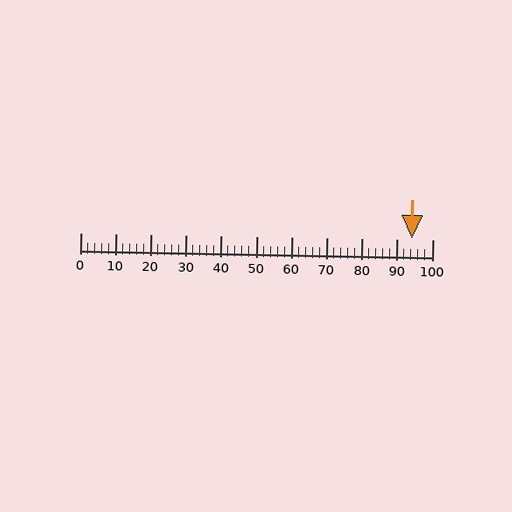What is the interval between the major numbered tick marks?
The major tick marks are spaced 10 units apart.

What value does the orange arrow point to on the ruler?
The orange arrow points to approximately 94.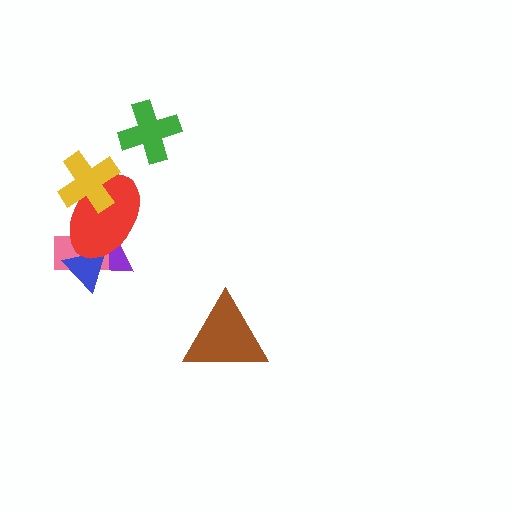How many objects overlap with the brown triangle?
0 objects overlap with the brown triangle.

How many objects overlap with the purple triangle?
3 objects overlap with the purple triangle.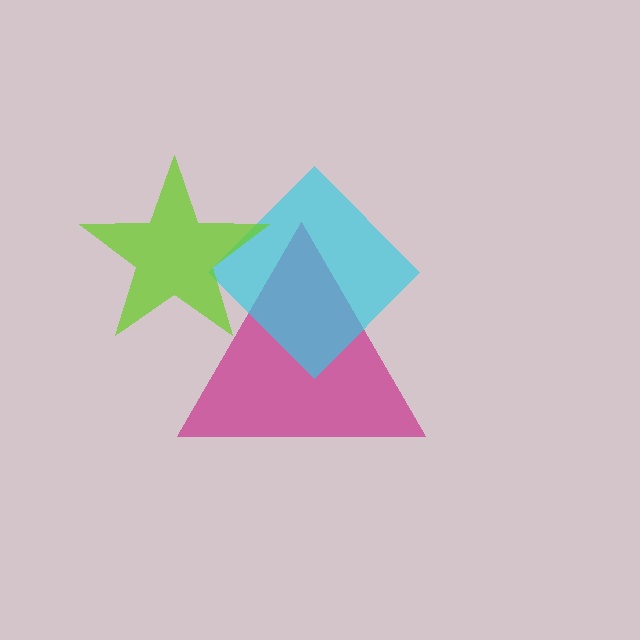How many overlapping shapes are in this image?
There are 3 overlapping shapes in the image.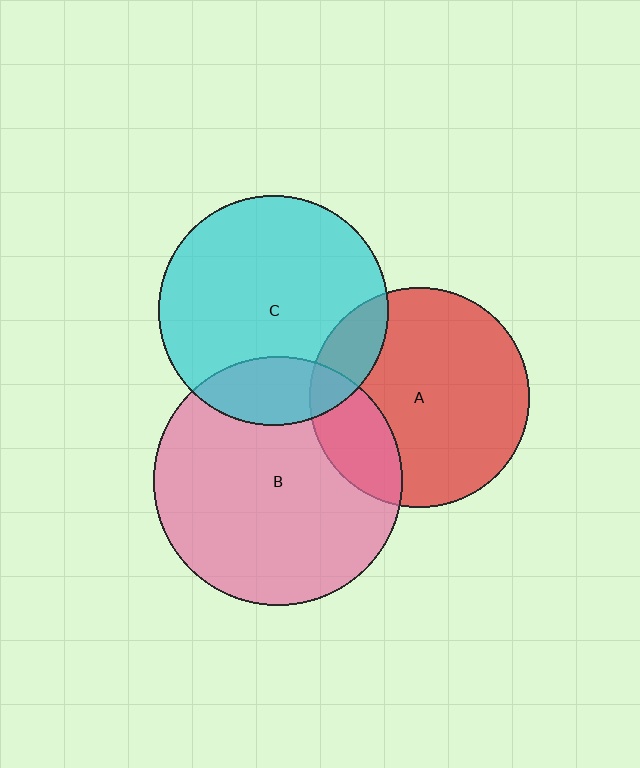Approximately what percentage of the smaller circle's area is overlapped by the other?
Approximately 20%.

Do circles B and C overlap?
Yes.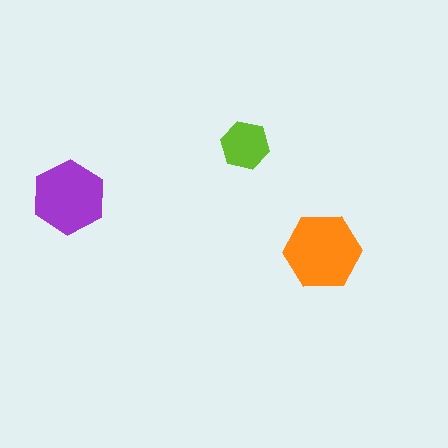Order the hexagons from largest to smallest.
the orange one, the purple one, the lime one.